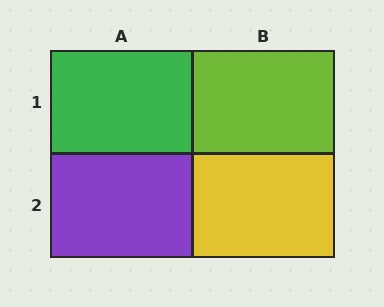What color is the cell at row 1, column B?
Lime.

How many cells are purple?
1 cell is purple.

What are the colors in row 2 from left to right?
Purple, yellow.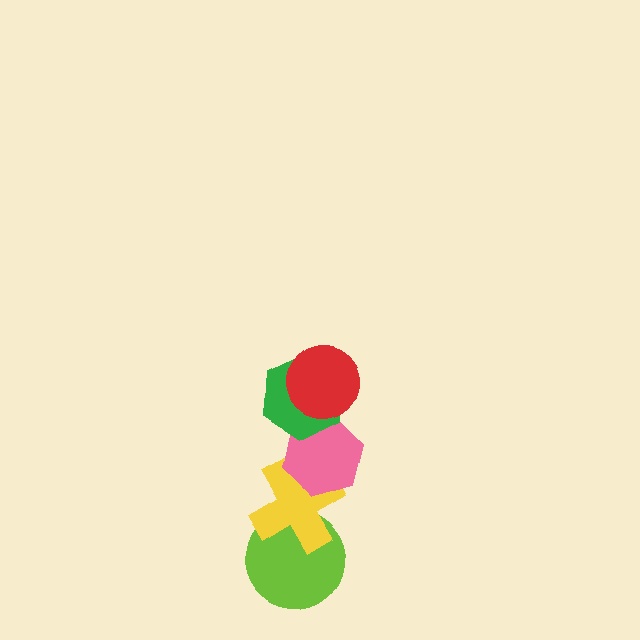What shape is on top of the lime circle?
The yellow cross is on top of the lime circle.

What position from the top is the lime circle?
The lime circle is 5th from the top.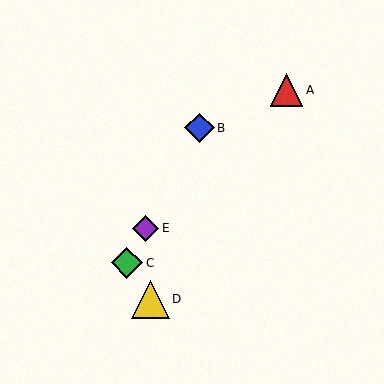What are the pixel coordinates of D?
Object D is at (150, 299).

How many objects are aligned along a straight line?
3 objects (B, C, E) are aligned along a straight line.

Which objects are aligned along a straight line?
Objects B, C, E are aligned along a straight line.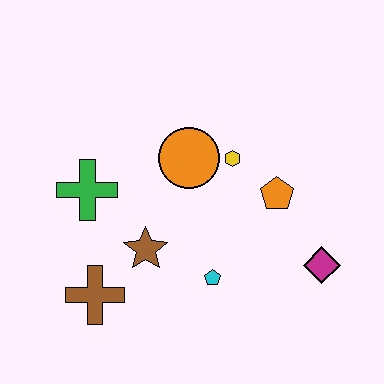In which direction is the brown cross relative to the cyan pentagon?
The brown cross is to the left of the cyan pentagon.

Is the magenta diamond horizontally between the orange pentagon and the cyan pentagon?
No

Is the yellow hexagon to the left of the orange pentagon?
Yes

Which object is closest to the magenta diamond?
The orange pentagon is closest to the magenta diamond.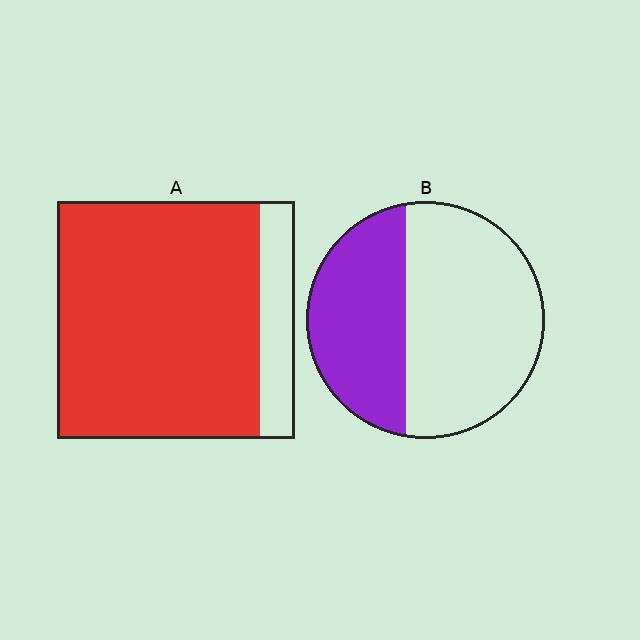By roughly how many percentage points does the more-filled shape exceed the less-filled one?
By roughly 45 percentage points (A over B).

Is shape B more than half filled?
No.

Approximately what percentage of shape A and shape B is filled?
A is approximately 85% and B is approximately 40%.